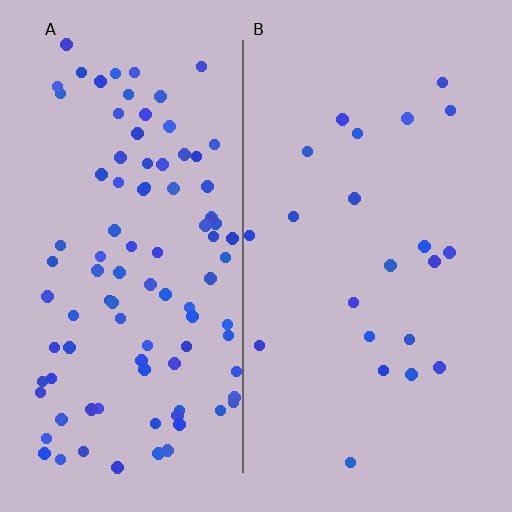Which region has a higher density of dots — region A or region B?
A (the left).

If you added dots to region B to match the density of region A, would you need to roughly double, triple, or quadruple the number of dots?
Approximately quadruple.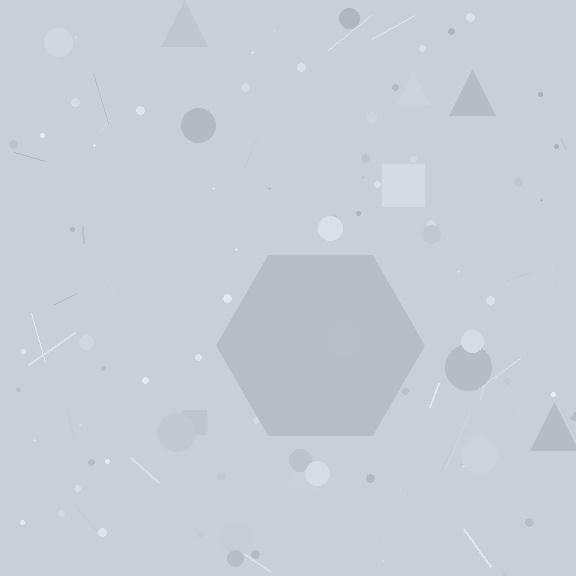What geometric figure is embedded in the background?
A hexagon is embedded in the background.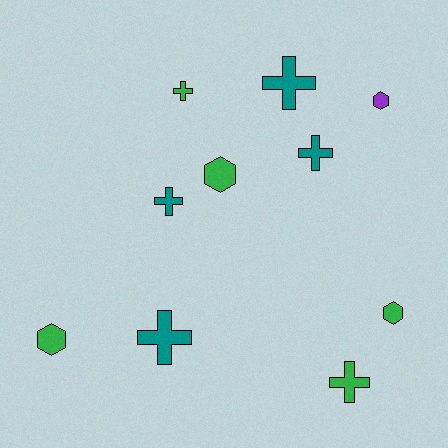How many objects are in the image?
There are 10 objects.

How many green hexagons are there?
There are 3 green hexagons.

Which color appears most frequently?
Green, with 5 objects.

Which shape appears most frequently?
Cross, with 6 objects.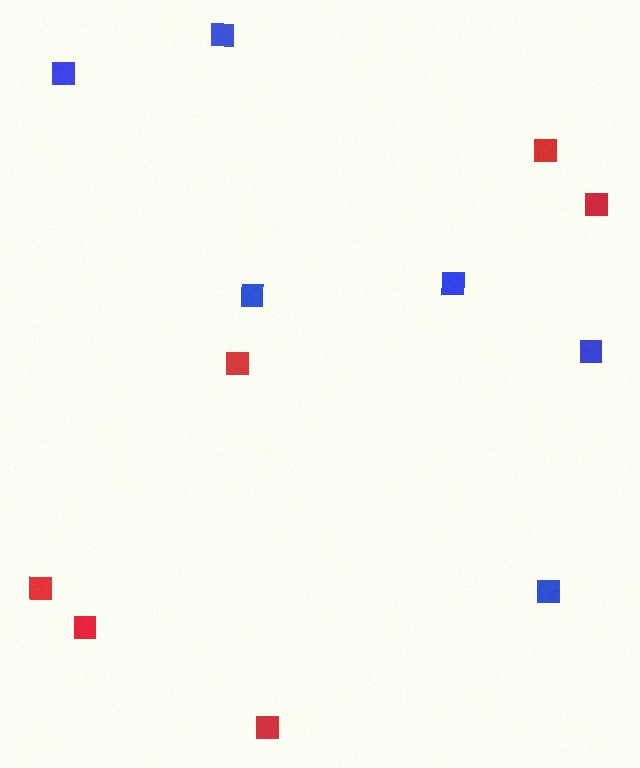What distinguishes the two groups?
There are 2 groups: one group of red squares (6) and one group of blue squares (6).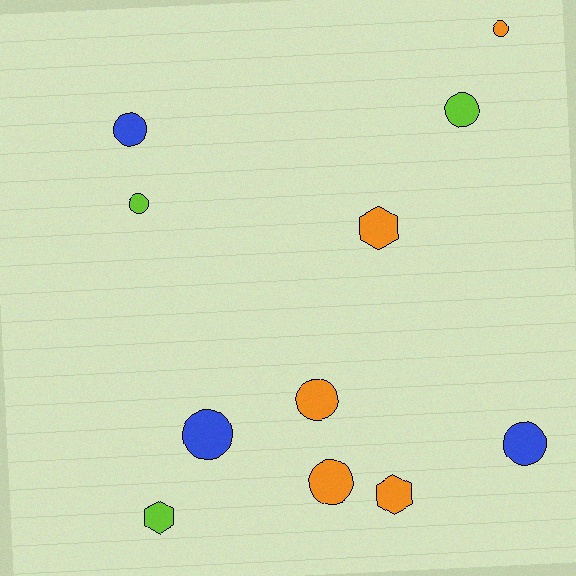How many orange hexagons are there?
There are 2 orange hexagons.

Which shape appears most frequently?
Circle, with 8 objects.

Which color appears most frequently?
Orange, with 5 objects.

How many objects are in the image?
There are 11 objects.